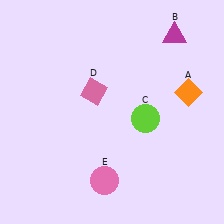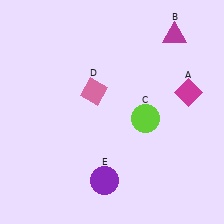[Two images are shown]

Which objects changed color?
A changed from orange to magenta. E changed from pink to purple.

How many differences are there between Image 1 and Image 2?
There are 2 differences between the two images.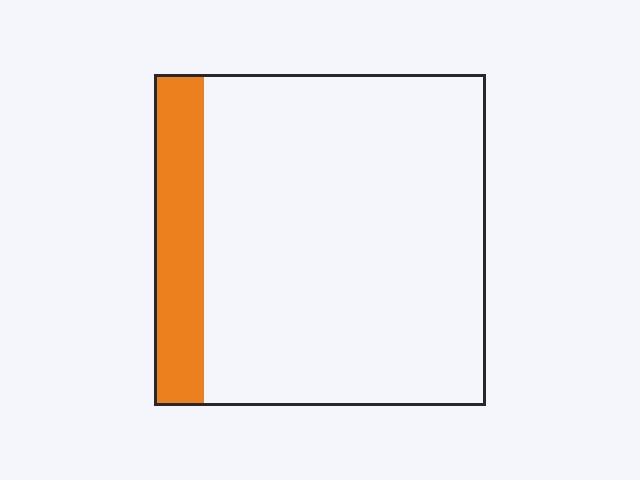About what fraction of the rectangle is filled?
About one sixth (1/6).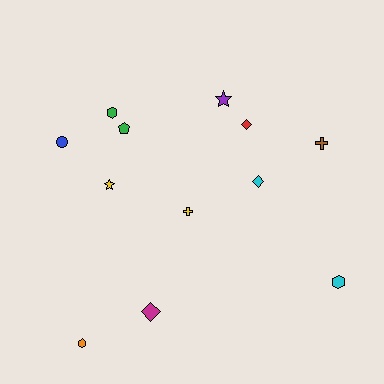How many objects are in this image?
There are 12 objects.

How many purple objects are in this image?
There is 1 purple object.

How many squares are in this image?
There are no squares.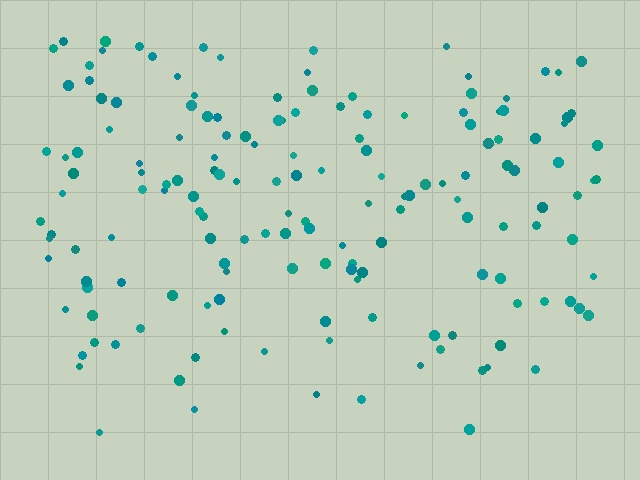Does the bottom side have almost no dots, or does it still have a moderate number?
Still a moderate number, just noticeably fewer than the top.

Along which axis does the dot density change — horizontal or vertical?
Vertical.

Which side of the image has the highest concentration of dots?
The top.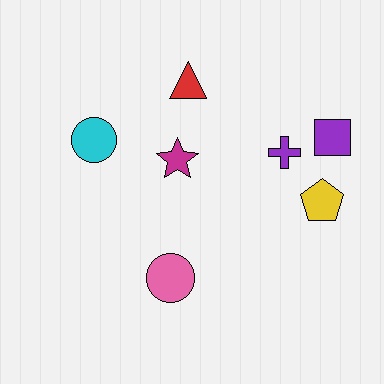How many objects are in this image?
There are 7 objects.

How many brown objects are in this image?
There are no brown objects.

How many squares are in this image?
There is 1 square.